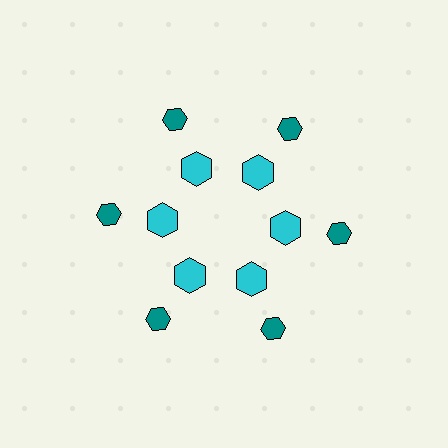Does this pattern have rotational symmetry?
Yes, this pattern has 6-fold rotational symmetry. It looks the same after rotating 60 degrees around the center.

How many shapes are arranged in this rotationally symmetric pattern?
There are 12 shapes, arranged in 6 groups of 2.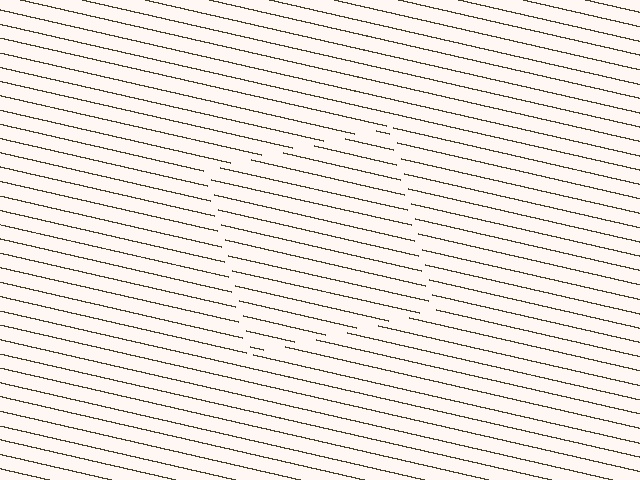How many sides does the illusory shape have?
4 sides — the line-ends trace a square.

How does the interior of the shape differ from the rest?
The interior of the shape contains the same grating, shifted by half a period — the contour is defined by the phase discontinuity where line-ends from the inner and outer gratings abut.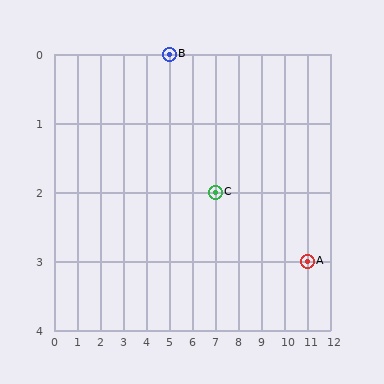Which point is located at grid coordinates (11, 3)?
Point A is at (11, 3).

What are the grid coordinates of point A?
Point A is at grid coordinates (11, 3).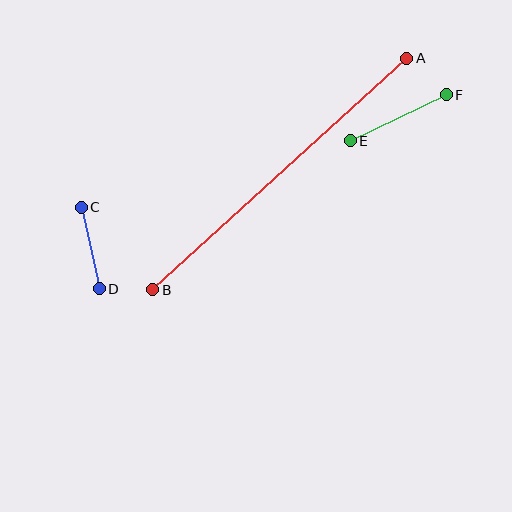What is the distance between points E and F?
The distance is approximately 107 pixels.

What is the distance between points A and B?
The distance is approximately 344 pixels.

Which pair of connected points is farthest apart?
Points A and B are farthest apart.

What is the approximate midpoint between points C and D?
The midpoint is at approximately (90, 248) pixels.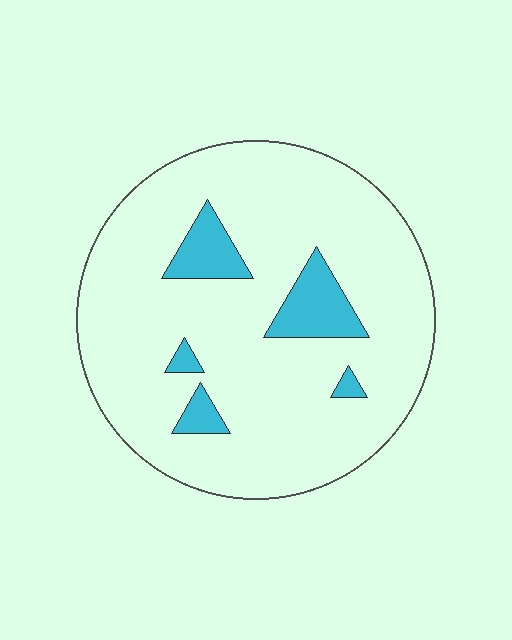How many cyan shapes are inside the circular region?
5.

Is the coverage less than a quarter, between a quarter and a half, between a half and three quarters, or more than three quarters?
Less than a quarter.